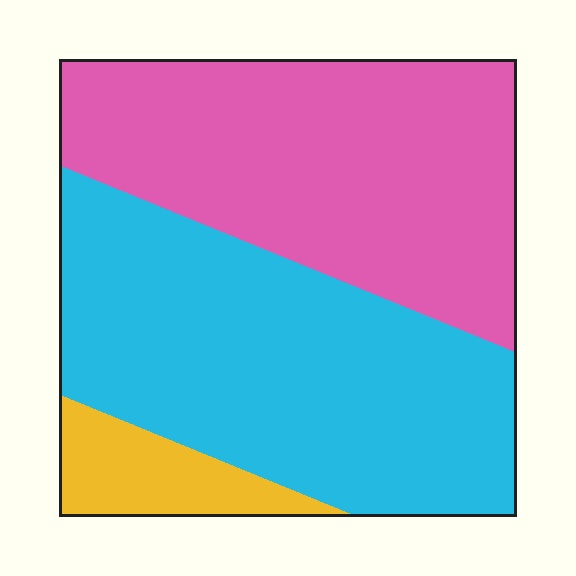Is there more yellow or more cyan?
Cyan.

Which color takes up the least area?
Yellow, at roughly 10%.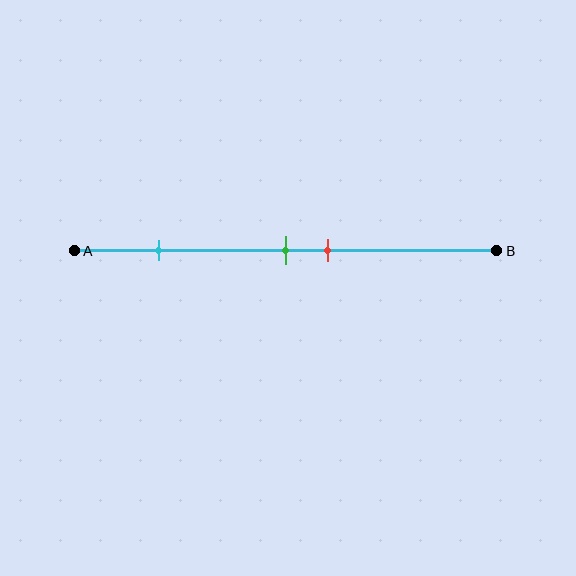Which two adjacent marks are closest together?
The green and red marks are the closest adjacent pair.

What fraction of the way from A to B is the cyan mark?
The cyan mark is approximately 20% (0.2) of the way from A to B.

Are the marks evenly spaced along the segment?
No, the marks are not evenly spaced.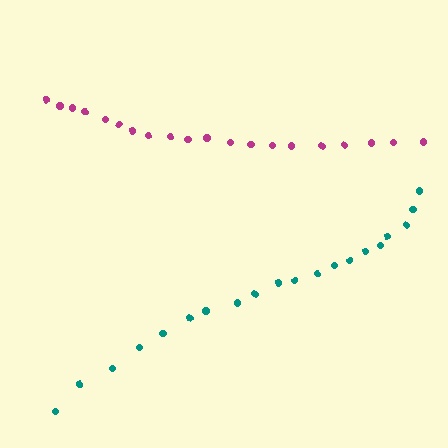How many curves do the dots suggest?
There are 2 distinct paths.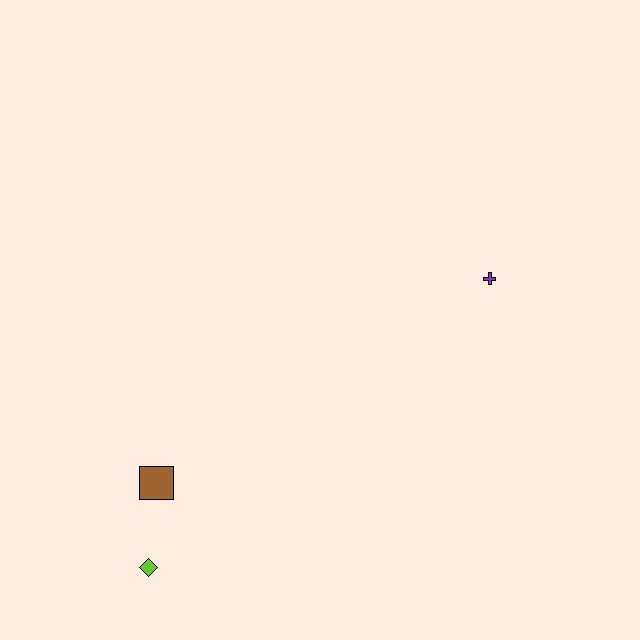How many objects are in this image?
There are 3 objects.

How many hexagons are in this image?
There are no hexagons.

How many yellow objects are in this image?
There are no yellow objects.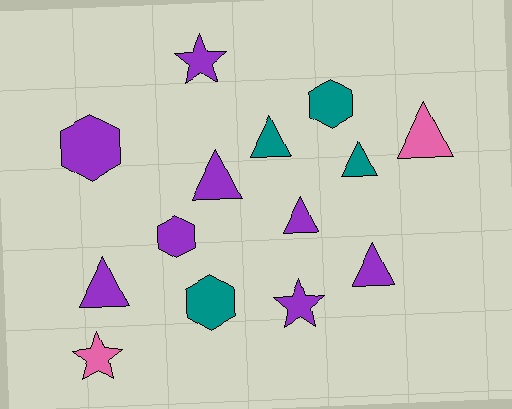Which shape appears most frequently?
Triangle, with 7 objects.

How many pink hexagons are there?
There are no pink hexagons.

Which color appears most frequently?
Purple, with 8 objects.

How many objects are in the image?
There are 14 objects.